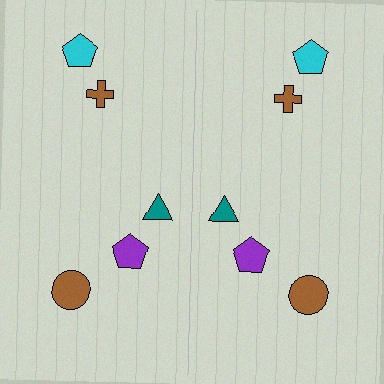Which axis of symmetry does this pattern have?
The pattern has a vertical axis of symmetry running through the center of the image.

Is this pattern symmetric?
Yes, this pattern has bilateral (reflection) symmetry.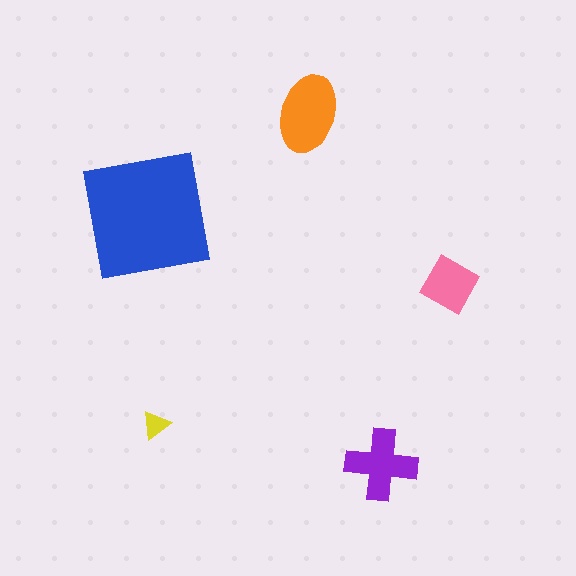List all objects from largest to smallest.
The blue square, the orange ellipse, the purple cross, the pink diamond, the yellow triangle.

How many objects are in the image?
There are 5 objects in the image.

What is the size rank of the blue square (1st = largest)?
1st.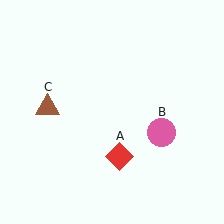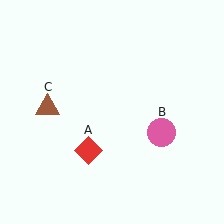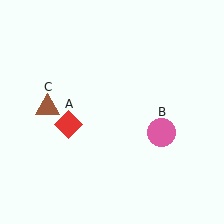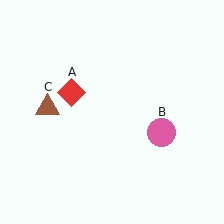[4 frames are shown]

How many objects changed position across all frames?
1 object changed position: red diamond (object A).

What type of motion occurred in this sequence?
The red diamond (object A) rotated clockwise around the center of the scene.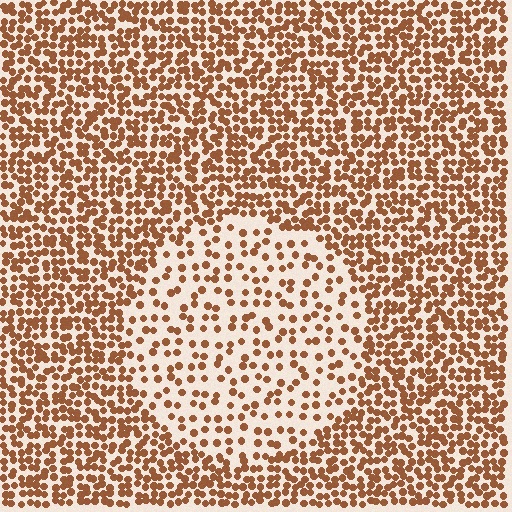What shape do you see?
I see a circle.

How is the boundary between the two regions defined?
The boundary is defined by a change in element density (approximately 2.2x ratio). All elements are the same color, size, and shape.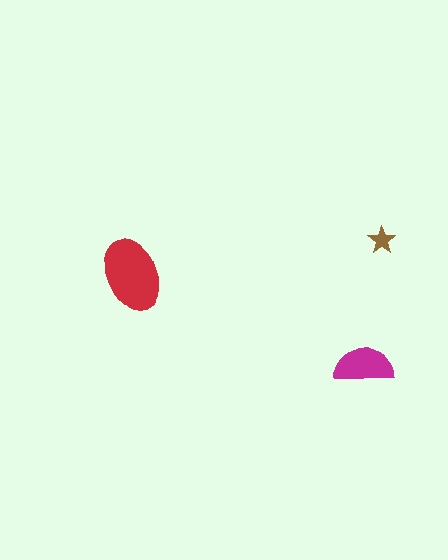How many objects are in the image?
There are 3 objects in the image.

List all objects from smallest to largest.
The brown star, the magenta semicircle, the red ellipse.